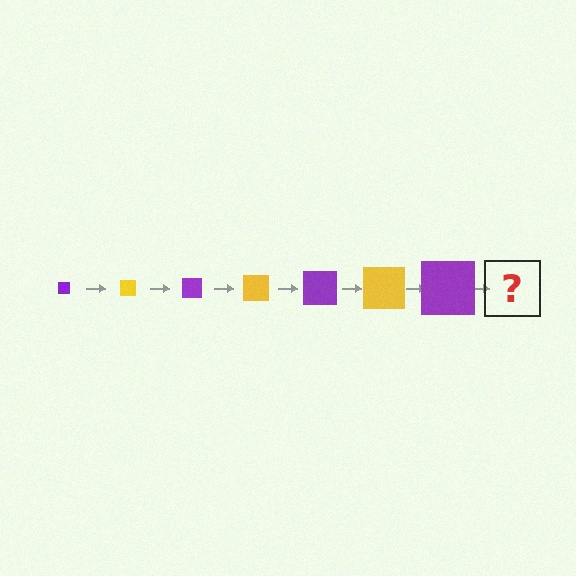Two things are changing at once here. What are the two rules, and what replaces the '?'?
The two rules are that the square grows larger each step and the color cycles through purple and yellow. The '?' should be a yellow square, larger than the previous one.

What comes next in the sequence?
The next element should be a yellow square, larger than the previous one.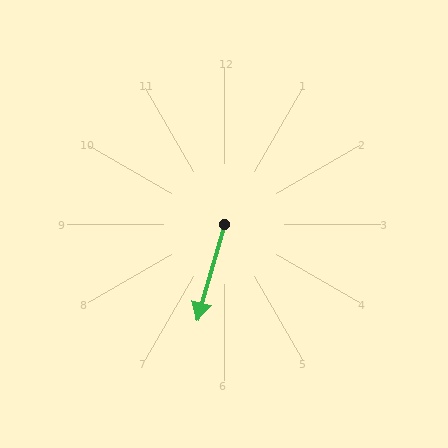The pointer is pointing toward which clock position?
Roughly 7 o'clock.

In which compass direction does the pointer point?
South.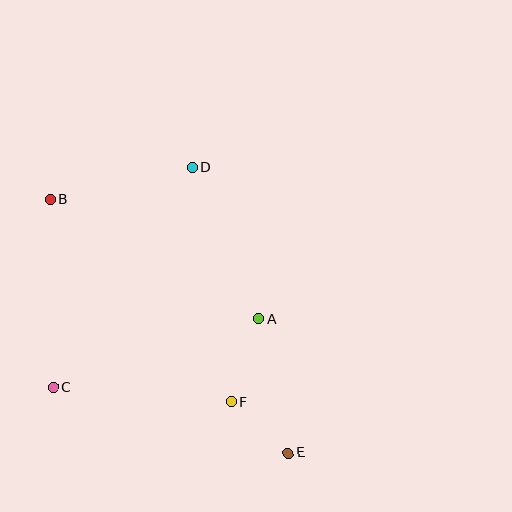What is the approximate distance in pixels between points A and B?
The distance between A and B is approximately 240 pixels.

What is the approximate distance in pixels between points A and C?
The distance between A and C is approximately 217 pixels.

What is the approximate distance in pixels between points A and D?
The distance between A and D is approximately 166 pixels.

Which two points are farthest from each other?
Points B and E are farthest from each other.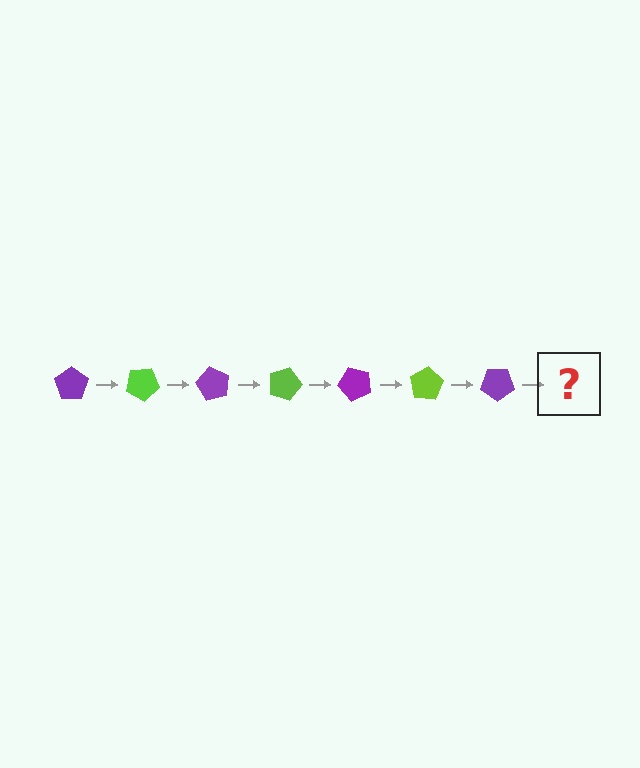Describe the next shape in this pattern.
It should be a lime pentagon, rotated 210 degrees from the start.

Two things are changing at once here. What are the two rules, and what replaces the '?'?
The two rules are that it rotates 30 degrees each step and the color cycles through purple and lime. The '?' should be a lime pentagon, rotated 210 degrees from the start.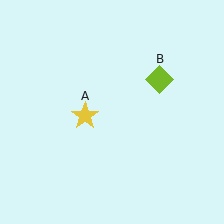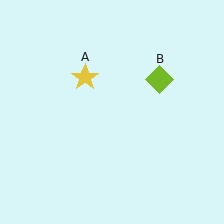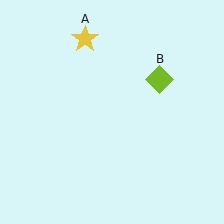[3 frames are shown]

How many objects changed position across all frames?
1 object changed position: yellow star (object A).